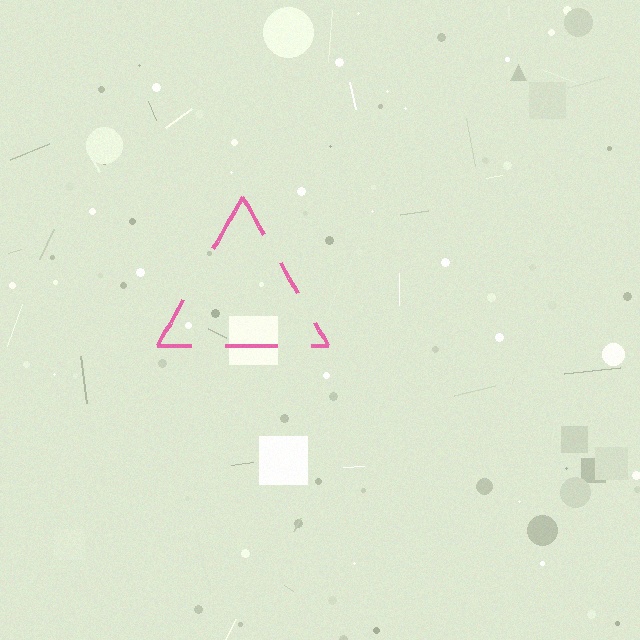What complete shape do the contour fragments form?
The contour fragments form a triangle.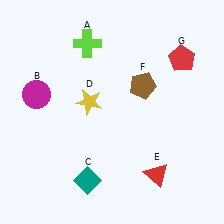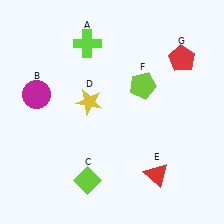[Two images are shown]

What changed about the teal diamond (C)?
In Image 1, C is teal. In Image 2, it changed to lime.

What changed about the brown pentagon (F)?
In Image 1, F is brown. In Image 2, it changed to lime.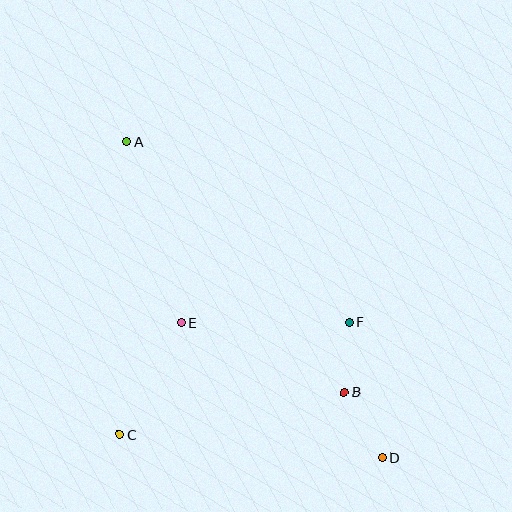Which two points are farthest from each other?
Points A and D are farthest from each other.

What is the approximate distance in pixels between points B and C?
The distance between B and C is approximately 229 pixels.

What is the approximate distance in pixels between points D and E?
The distance between D and E is approximately 243 pixels.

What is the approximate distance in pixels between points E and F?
The distance between E and F is approximately 168 pixels.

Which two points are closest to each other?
Points B and F are closest to each other.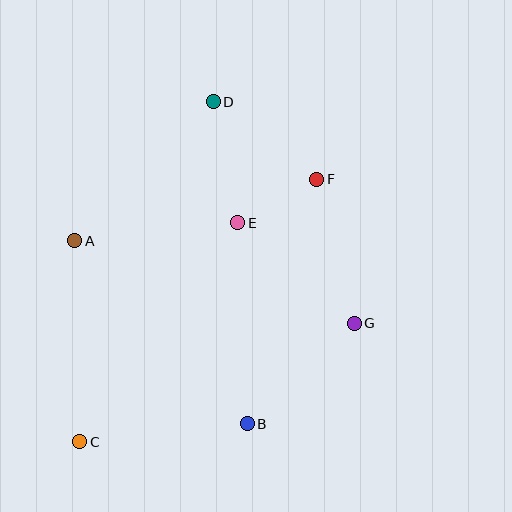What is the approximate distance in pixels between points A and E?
The distance between A and E is approximately 164 pixels.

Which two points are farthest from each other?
Points C and D are farthest from each other.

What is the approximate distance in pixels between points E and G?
The distance between E and G is approximately 154 pixels.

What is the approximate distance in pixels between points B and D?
The distance between B and D is approximately 324 pixels.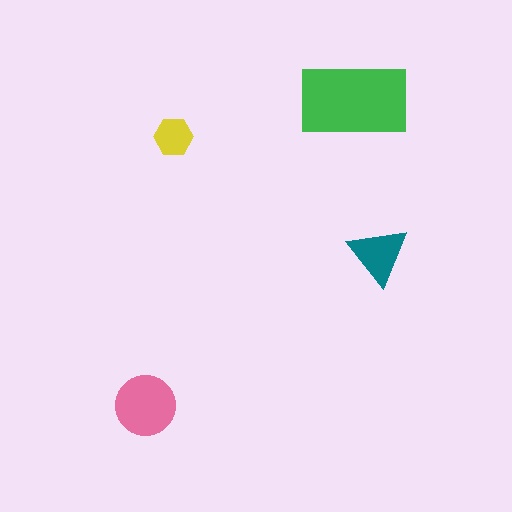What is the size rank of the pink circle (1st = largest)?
2nd.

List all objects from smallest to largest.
The yellow hexagon, the teal triangle, the pink circle, the green rectangle.